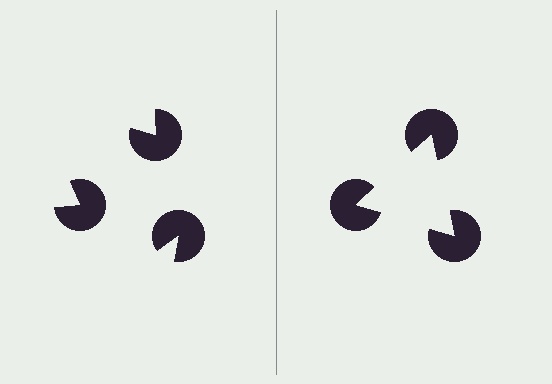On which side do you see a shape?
An illusory triangle appears on the right side. On the left side the wedge cuts are rotated, so no coherent shape forms.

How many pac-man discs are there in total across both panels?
6 — 3 on each side.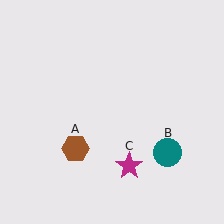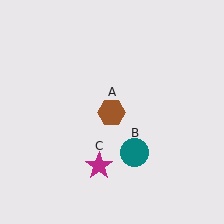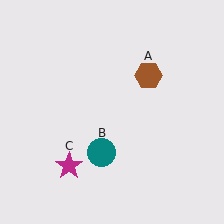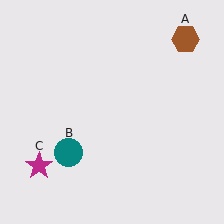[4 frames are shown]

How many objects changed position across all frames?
3 objects changed position: brown hexagon (object A), teal circle (object B), magenta star (object C).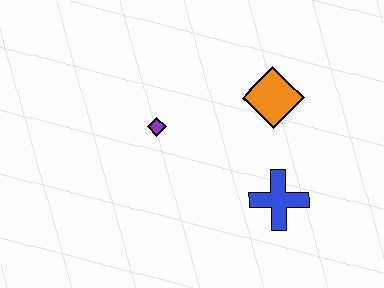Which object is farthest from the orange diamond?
The purple diamond is farthest from the orange diamond.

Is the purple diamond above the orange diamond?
No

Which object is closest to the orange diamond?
The blue cross is closest to the orange diamond.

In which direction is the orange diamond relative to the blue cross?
The orange diamond is above the blue cross.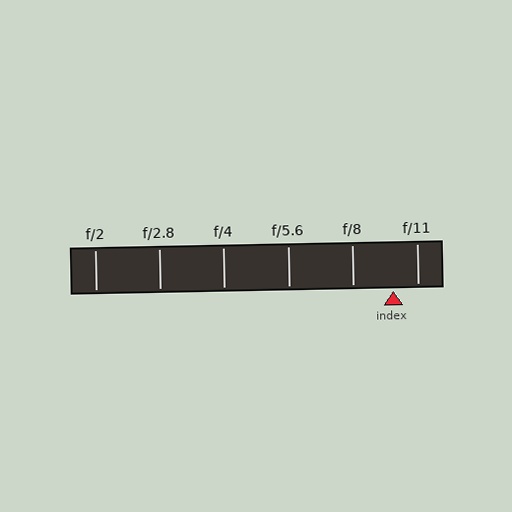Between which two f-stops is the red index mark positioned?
The index mark is between f/8 and f/11.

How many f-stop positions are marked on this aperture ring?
There are 6 f-stop positions marked.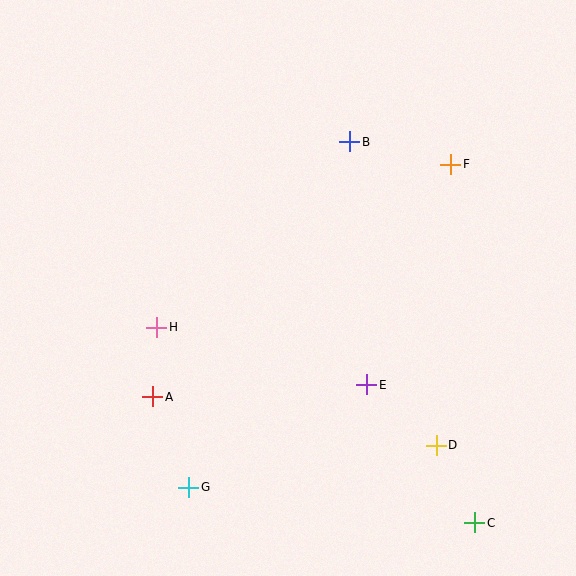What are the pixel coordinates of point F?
Point F is at (451, 164).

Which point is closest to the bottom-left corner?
Point G is closest to the bottom-left corner.